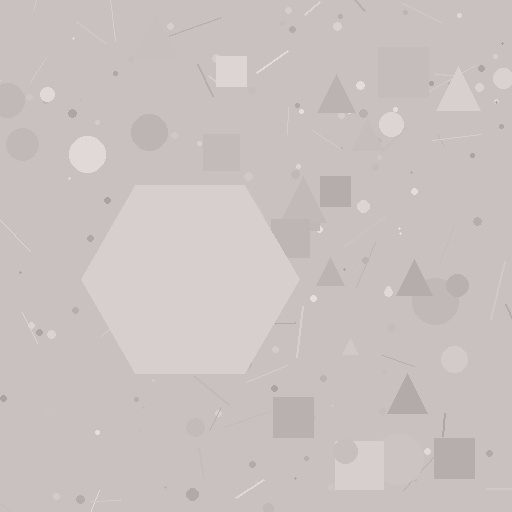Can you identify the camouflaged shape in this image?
The camouflaged shape is a hexagon.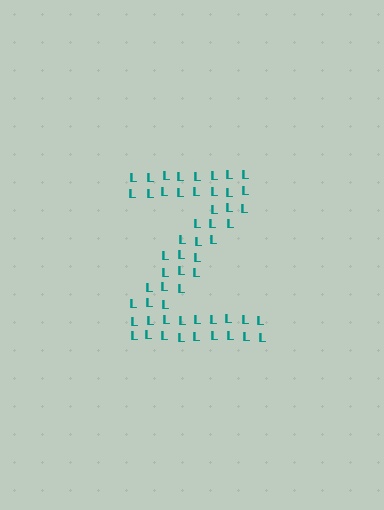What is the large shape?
The large shape is the letter Z.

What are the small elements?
The small elements are letter L's.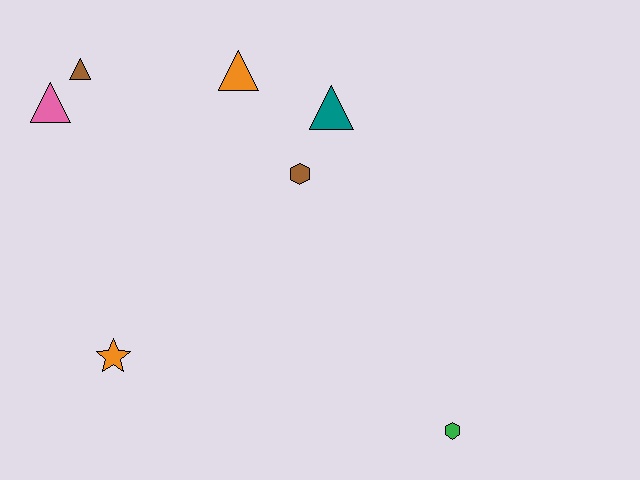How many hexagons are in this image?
There are 2 hexagons.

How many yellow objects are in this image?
There are no yellow objects.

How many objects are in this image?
There are 7 objects.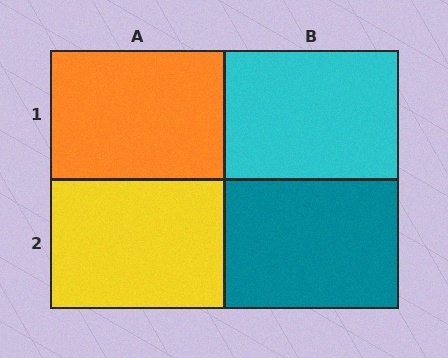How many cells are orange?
1 cell is orange.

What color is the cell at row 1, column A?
Orange.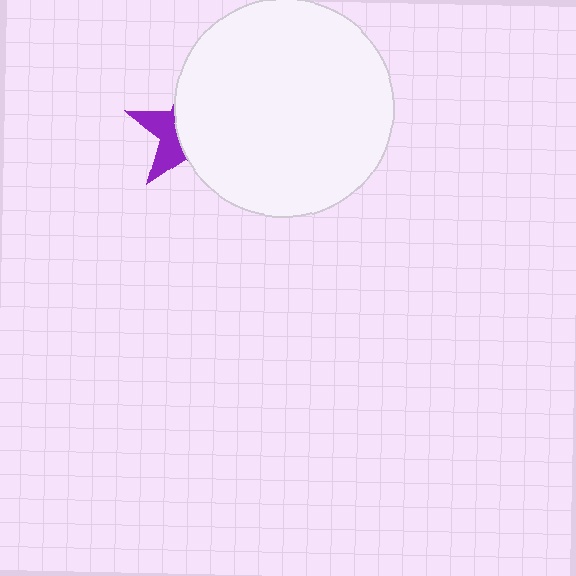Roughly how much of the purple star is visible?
A small part of it is visible (roughly 36%).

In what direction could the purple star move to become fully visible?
The purple star could move left. That would shift it out from behind the white circle entirely.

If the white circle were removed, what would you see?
You would see the complete purple star.